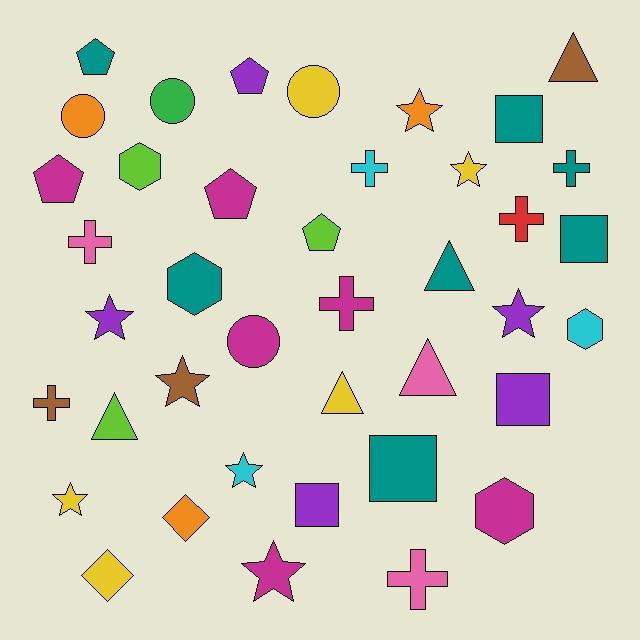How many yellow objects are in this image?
There are 5 yellow objects.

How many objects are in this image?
There are 40 objects.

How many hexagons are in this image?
There are 4 hexagons.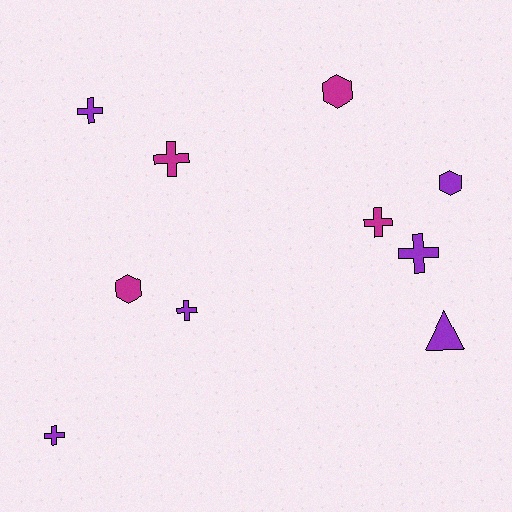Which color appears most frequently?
Purple, with 6 objects.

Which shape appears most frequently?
Cross, with 6 objects.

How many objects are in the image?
There are 10 objects.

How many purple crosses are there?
There are 4 purple crosses.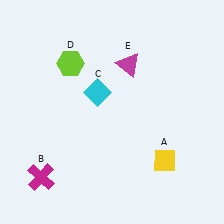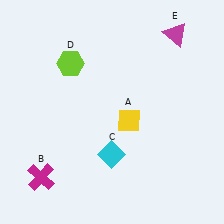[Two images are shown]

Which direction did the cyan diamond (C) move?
The cyan diamond (C) moved down.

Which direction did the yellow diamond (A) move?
The yellow diamond (A) moved up.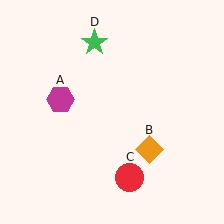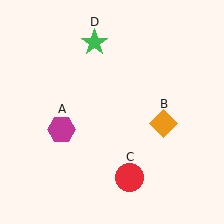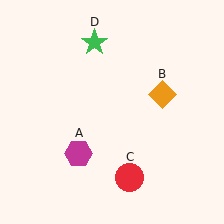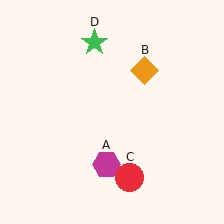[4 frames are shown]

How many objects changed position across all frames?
2 objects changed position: magenta hexagon (object A), orange diamond (object B).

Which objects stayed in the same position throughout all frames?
Red circle (object C) and green star (object D) remained stationary.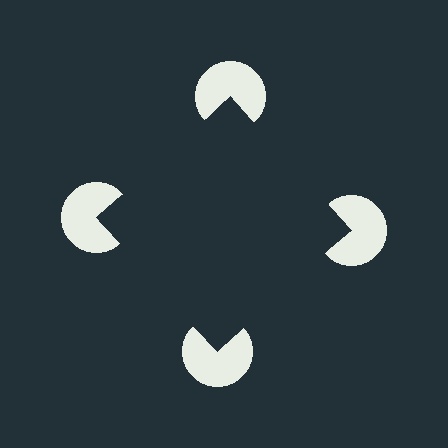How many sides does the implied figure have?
4 sides.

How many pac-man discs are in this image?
There are 4 — one at each vertex of the illusory square.